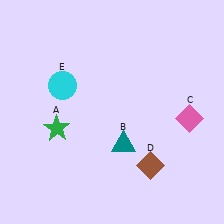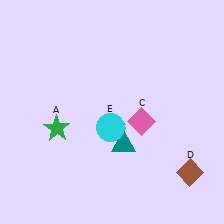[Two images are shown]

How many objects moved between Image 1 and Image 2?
3 objects moved between the two images.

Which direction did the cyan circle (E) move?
The cyan circle (E) moved right.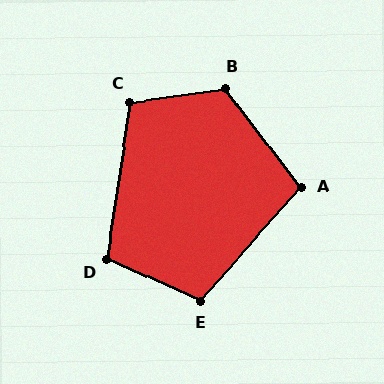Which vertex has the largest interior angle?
B, at approximately 119 degrees.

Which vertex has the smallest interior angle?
A, at approximately 101 degrees.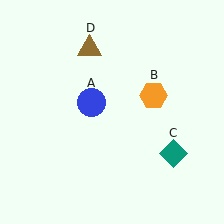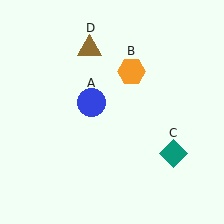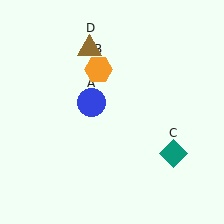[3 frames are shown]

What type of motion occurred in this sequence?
The orange hexagon (object B) rotated counterclockwise around the center of the scene.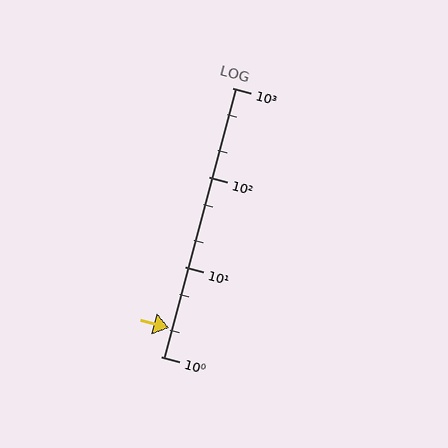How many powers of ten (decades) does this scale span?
The scale spans 3 decades, from 1 to 1000.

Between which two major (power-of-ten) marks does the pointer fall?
The pointer is between 1 and 10.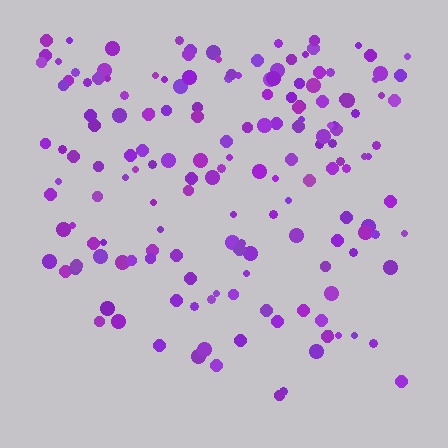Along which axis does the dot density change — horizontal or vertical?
Vertical.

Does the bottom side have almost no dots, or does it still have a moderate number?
Still a moderate number, just noticeably fewer than the top.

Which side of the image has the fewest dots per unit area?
The bottom.